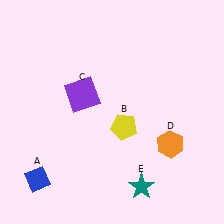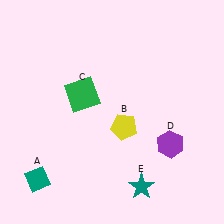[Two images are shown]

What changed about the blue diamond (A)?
In Image 1, A is blue. In Image 2, it changed to teal.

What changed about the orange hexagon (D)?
In Image 1, D is orange. In Image 2, it changed to purple.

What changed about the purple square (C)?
In Image 1, C is purple. In Image 2, it changed to green.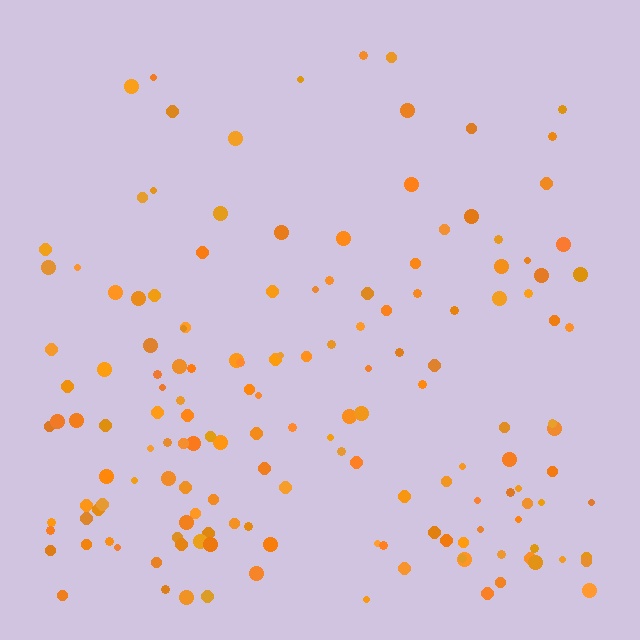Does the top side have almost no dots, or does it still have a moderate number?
Still a moderate number, just noticeably fewer than the bottom.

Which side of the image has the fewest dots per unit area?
The top.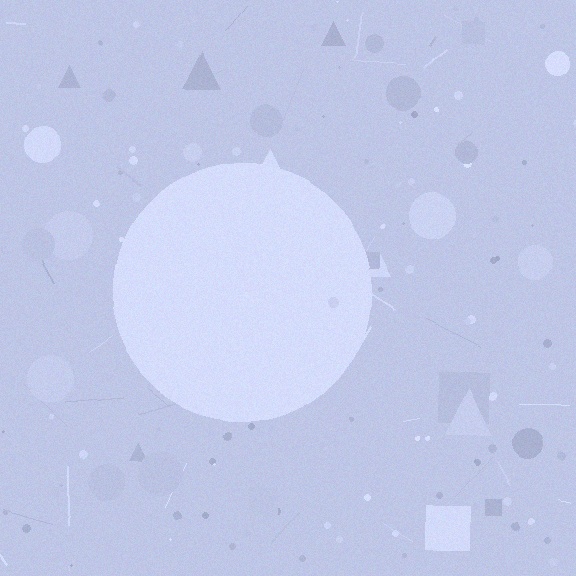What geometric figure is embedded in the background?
A circle is embedded in the background.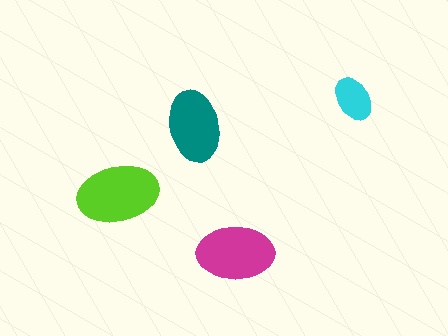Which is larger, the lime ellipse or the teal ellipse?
The lime one.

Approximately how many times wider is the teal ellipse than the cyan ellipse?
About 1.5 times wider.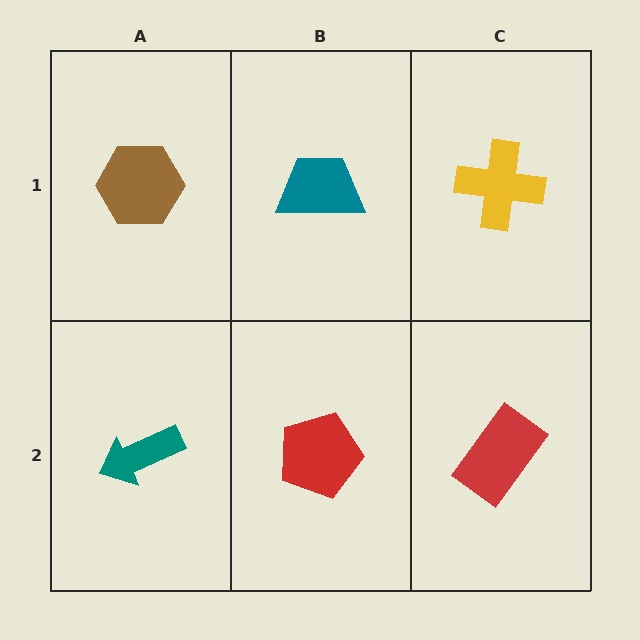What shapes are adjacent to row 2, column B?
A teal trapezoid (row 1, column B), a teal arrow (row 2, column A), a red rectangle (row 2, column C).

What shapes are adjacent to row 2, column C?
A yellow cross (row 1, column C), a red pentagon (row 2, column B).